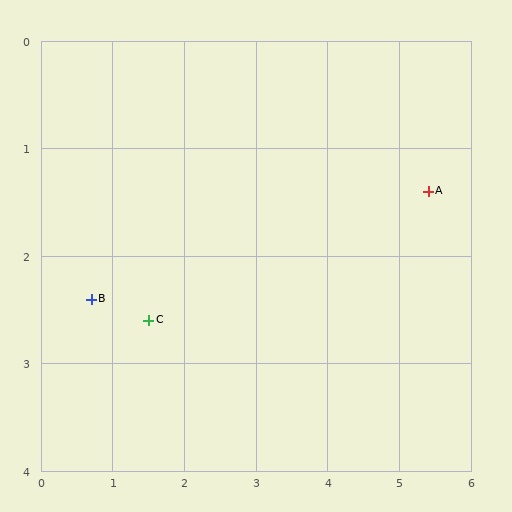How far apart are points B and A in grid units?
Points B and A are about 4.8 grid units apart.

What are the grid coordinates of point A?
Point A is at approximately (5.4, 1.4).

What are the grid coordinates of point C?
Point C is at approximately (1.5, 2.6).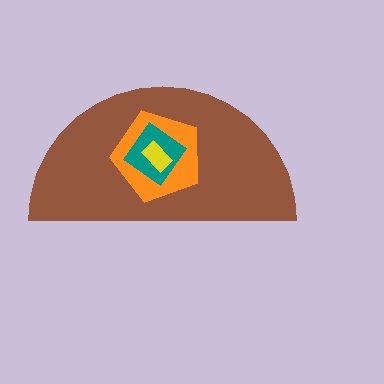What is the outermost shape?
The brown semicircle.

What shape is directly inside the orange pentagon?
The teal diamond.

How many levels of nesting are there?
4.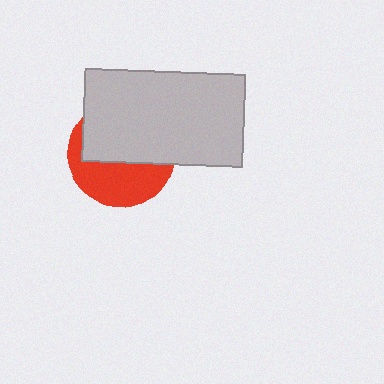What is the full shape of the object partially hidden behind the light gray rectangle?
The partially hidden object is a red circle.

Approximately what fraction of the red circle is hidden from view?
Roughly 56% of the red circle is hidden behind the light gray rectangle.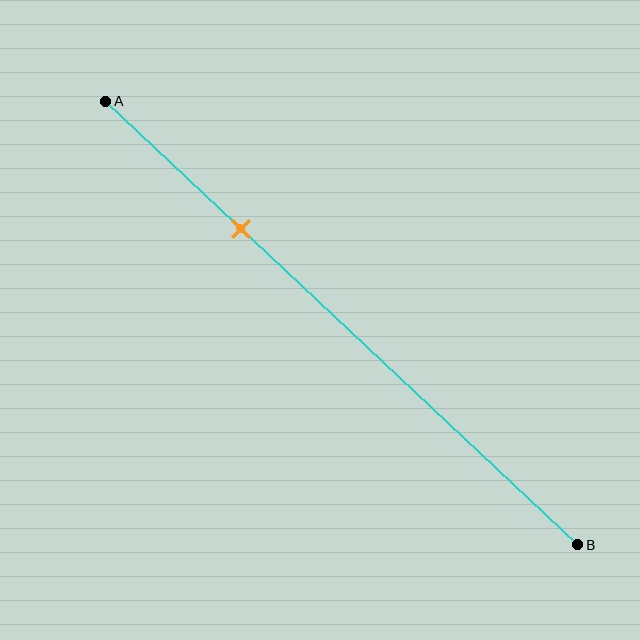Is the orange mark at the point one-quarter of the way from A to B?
No, the mark is at about 30% from A, not at the 25% one-quarter point.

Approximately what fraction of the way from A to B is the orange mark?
The orange mark is approximately 30% of the way from A to B.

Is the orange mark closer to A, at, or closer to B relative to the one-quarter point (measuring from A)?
The orange mark is closer to point B than the one-quarter point of segment AB.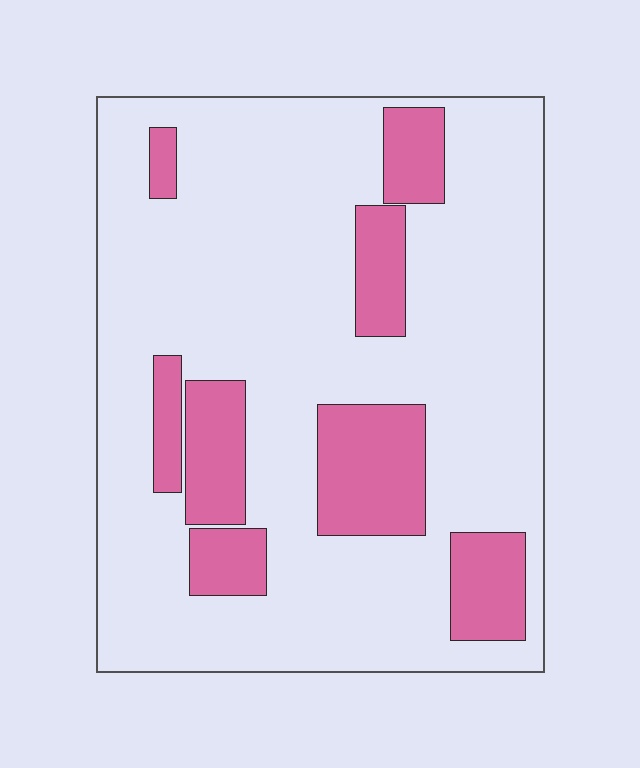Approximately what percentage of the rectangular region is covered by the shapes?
Approximately 20%.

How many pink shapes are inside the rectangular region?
8.